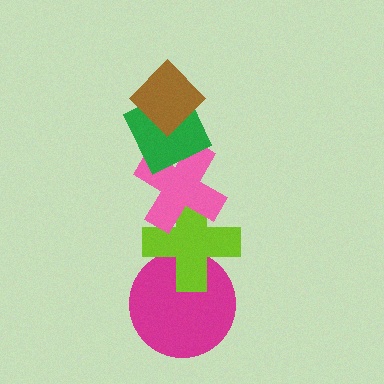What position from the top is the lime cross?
The lime cross is 4th from the top.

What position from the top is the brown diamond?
The brown diamond is 1st from the top.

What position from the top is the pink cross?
The pink cross is 3rd from the top.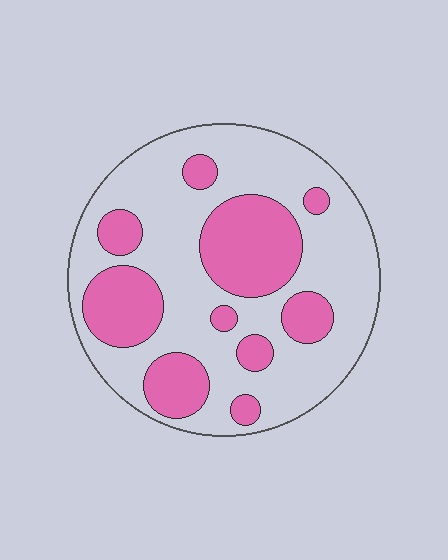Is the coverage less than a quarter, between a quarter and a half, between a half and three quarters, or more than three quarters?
Between a quarter and a half.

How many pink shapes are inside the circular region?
10.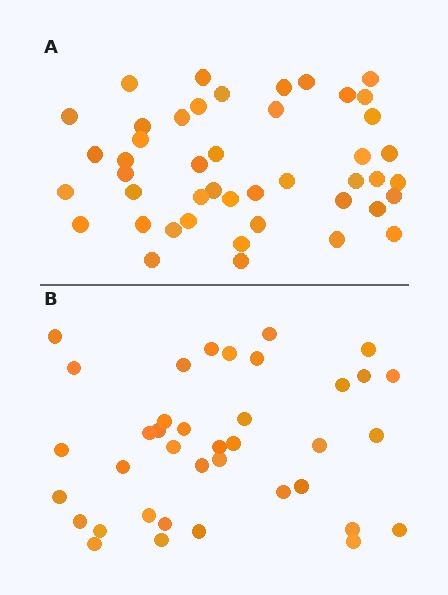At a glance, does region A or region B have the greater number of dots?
Region A (the top region) has more dots.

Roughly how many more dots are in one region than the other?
Region A has roughly 8 or so more dots than region B.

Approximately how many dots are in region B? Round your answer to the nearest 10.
About 40 dots. (The exact count is 38, which rounds to 40.)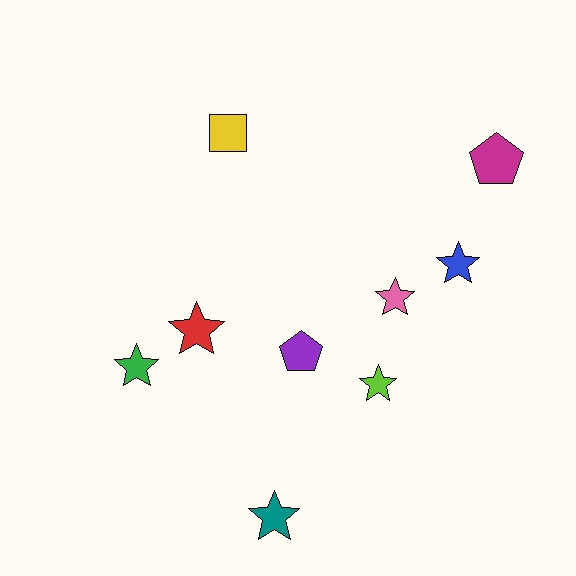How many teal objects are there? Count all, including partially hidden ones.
There is 1 teal object.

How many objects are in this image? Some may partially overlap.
There are 9 objects.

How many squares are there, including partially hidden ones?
There is 1 square.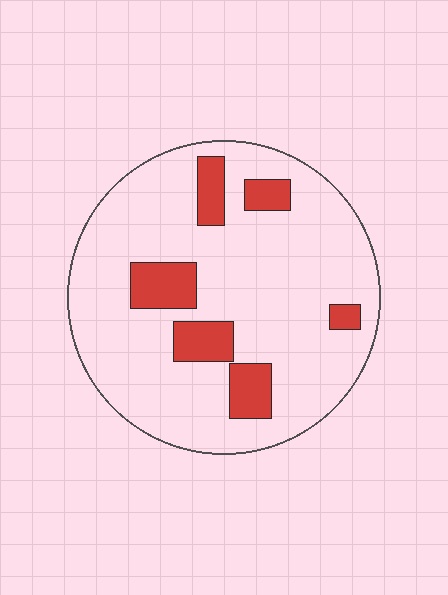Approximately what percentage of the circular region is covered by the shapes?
Approximately 15%.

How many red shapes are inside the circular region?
6.